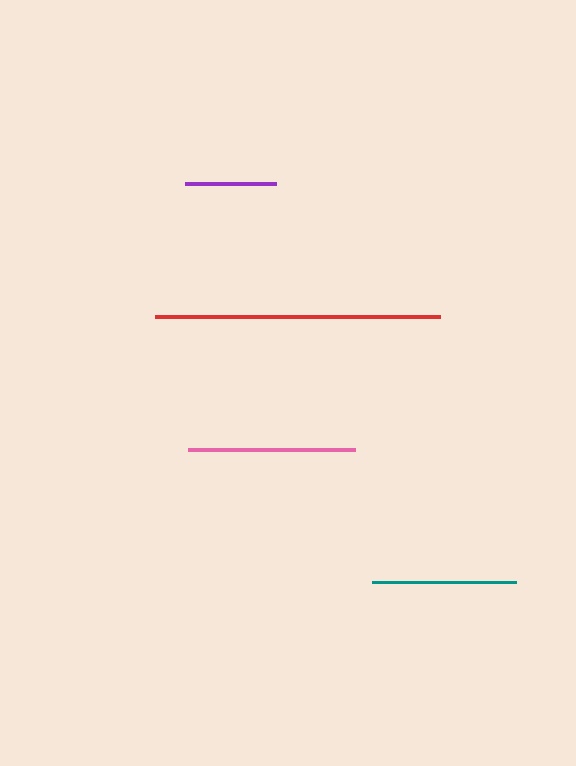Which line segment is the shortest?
The purple line is the shortest at approximately 91 pixels.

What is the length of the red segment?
The red segment is approximately 285 pixels long.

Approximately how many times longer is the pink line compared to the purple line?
The pink line is approximately 1.8 times the length of the purple line.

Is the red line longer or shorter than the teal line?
The red line is longer than the teal line.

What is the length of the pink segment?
The pink segment is approximately 167 pixels long.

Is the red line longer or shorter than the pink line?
The red line is longer than the pink line.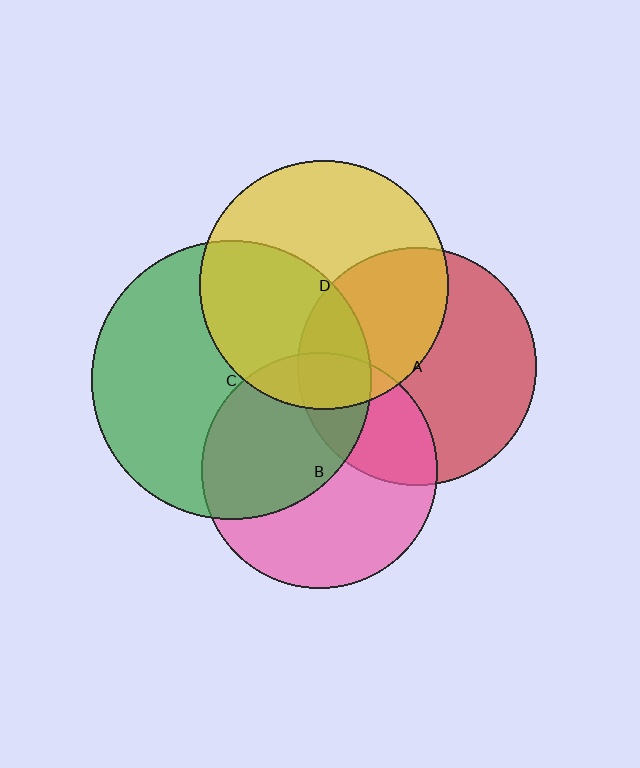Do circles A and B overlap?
Yes.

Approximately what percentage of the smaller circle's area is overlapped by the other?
Approximately 30%.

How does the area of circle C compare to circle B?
Approximately 1.4 times.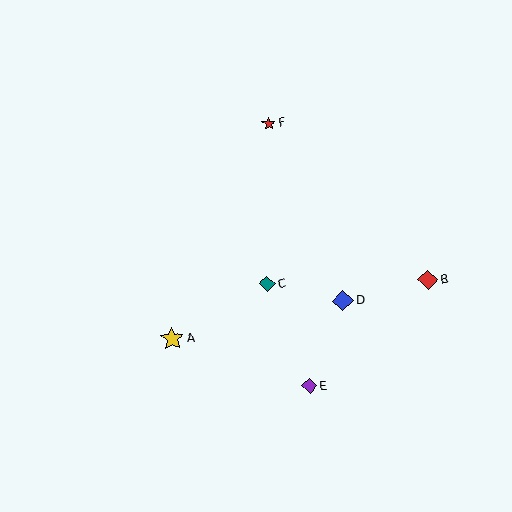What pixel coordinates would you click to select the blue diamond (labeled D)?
Click at (343, 301) to select the blue diamond D.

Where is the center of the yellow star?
The center of the yellow star is at (172, 339).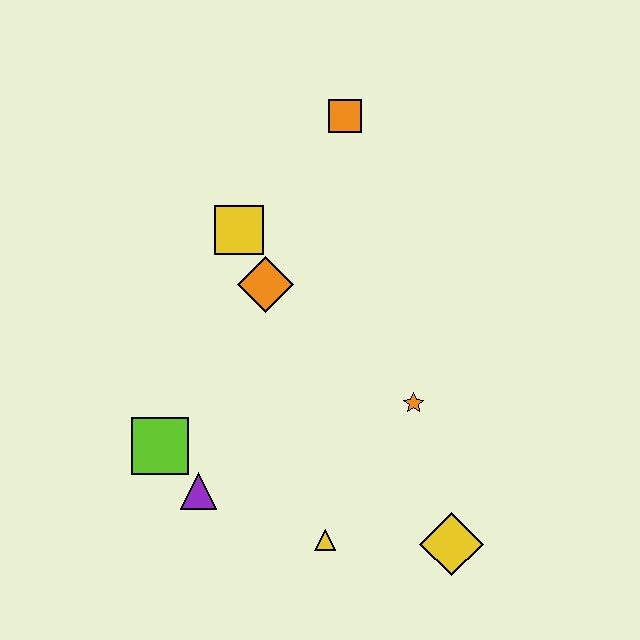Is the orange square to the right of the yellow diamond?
No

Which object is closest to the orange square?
The yellow square is closest to the orange square.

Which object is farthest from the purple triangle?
The orange square is farthest from the purple triangle.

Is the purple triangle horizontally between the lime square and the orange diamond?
Yes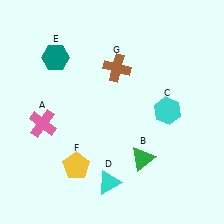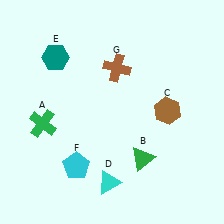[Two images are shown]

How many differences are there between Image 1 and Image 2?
There are 3 differences between the two images.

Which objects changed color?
A changed from pink to green. C changed from cyan to brown. F changed from yellow to cyan.